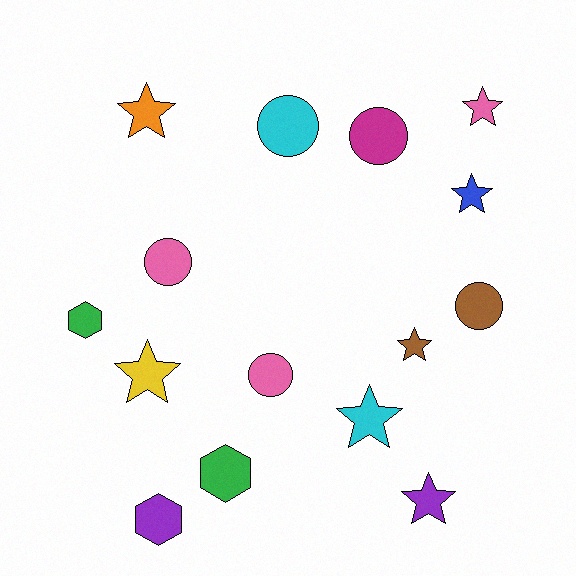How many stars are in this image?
There are 7 stars.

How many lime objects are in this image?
There are no lime objects.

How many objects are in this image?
There are 15 objects.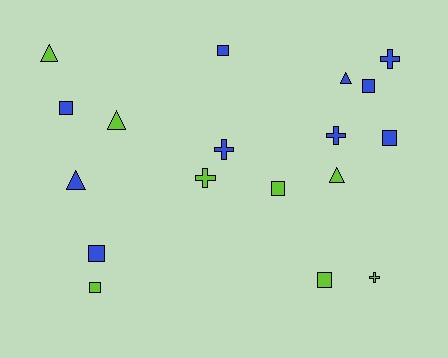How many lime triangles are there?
There are 3 lime triangles.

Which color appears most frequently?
Blue, with 10 objects.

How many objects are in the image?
There are 18 objects.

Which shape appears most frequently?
Square, with 8 objects.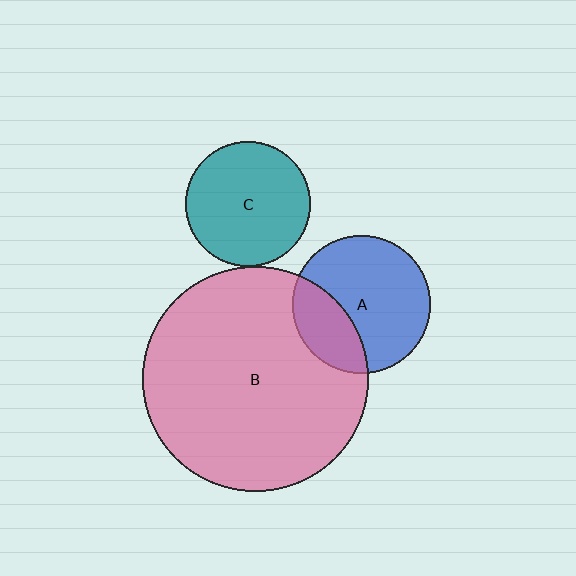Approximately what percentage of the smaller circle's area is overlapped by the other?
Approximately 5%.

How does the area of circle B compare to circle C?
Approximately 3.2 times.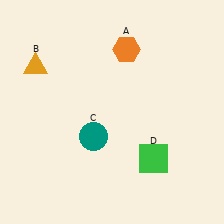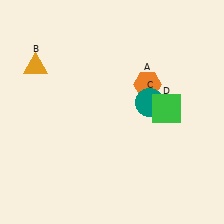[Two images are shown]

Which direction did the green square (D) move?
The green square (D) moved up.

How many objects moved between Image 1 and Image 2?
3 objects moved between the two images.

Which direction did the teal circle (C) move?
The teal circle (C) moved right.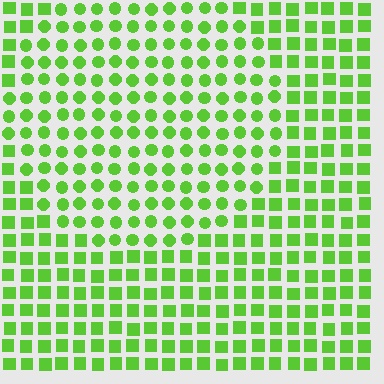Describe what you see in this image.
The image is filled with small lime elements arranged in a uniform grid. A circle-shaped region contains circles, while the surrounding area contains squares. The boundary is defined purely by the change in element shape.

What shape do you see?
I see a circle.